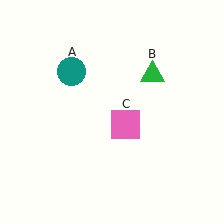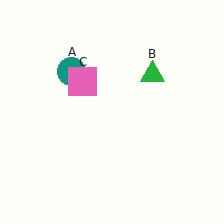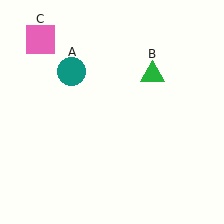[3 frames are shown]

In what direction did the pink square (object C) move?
The pink square (object C) moved up and to the left.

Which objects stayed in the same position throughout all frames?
Teal circle (object A) and green triangle (object B) remained stationary.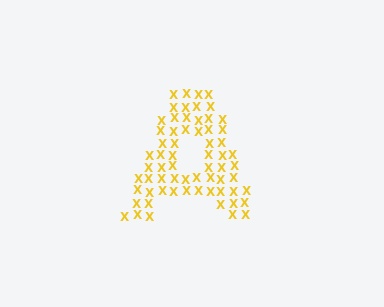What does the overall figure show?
The overall figure shows the letter A.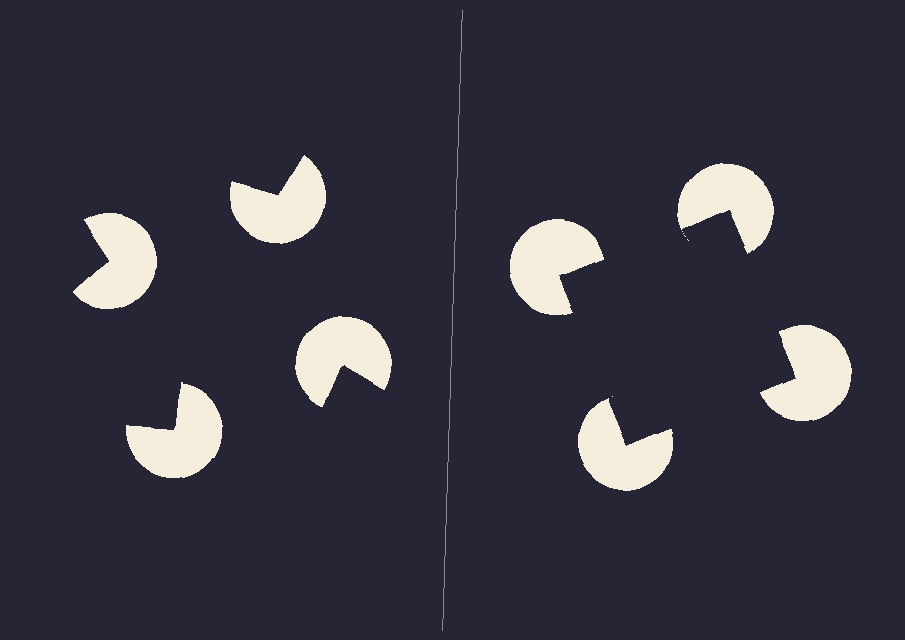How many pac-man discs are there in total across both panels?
8 — 4 on each side.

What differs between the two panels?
The pac-man discs are positioned identically on both sides; only the wedge orientations differ. On the right they align to a square; on the left they are misaligned.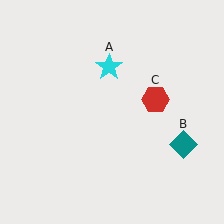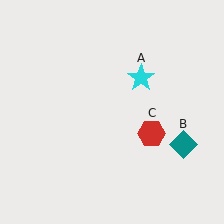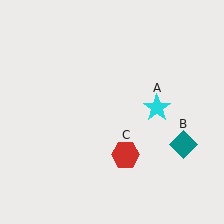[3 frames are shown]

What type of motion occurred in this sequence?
The cyan star (object A), red hexagon (object C) rotated clockwise around the center of the scene.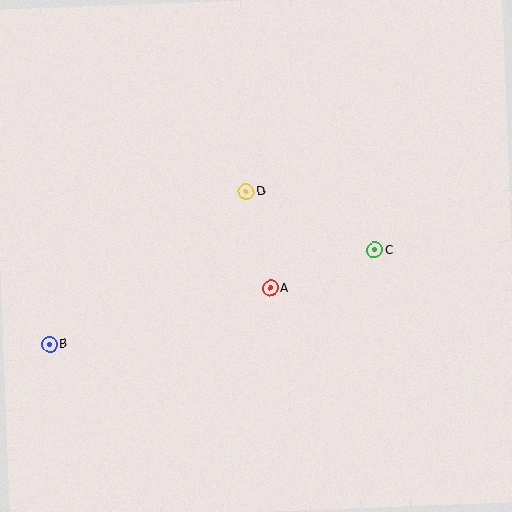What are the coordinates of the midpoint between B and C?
The midpoint between B and C is at (212, 297).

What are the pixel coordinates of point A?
Point A is at (271, 288).